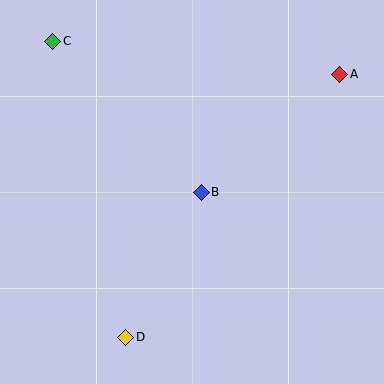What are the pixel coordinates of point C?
Point C is at (53, 41).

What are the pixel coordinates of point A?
Point A is at (340, 74).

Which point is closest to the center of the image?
Point B at (201, 192) is closest to the center.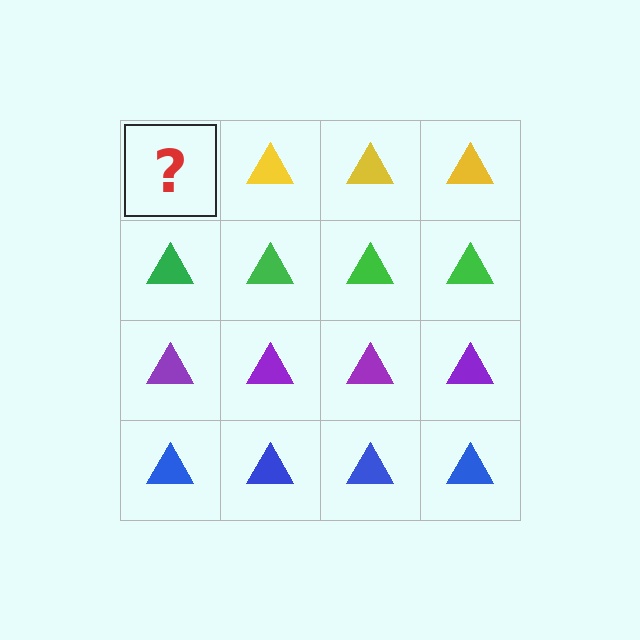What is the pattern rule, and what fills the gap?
The rule is that each row has a consistent color. The gap should be filled with a yellow triangle.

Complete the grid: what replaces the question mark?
The question mark should be replaced with a yellow triangle.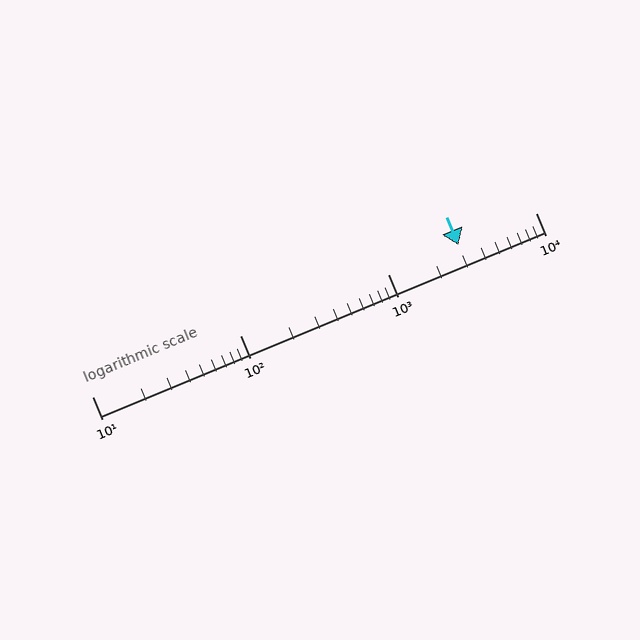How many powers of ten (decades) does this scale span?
The scale spans 3 decades, from 10 to 10000.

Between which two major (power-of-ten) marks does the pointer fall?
The pointer is between 1000 and 10000.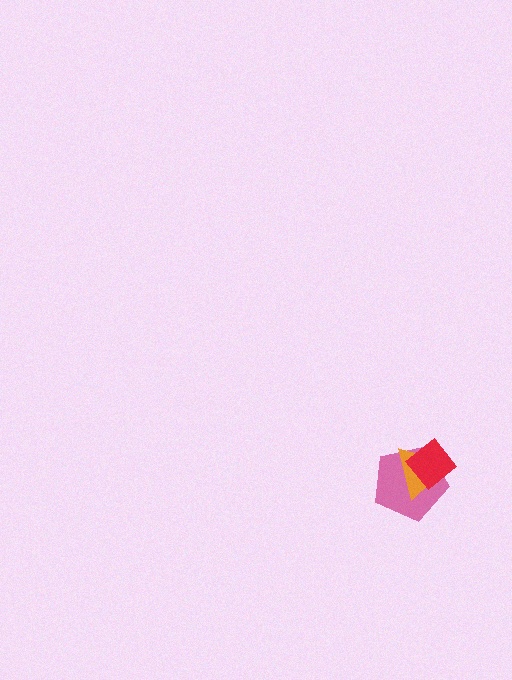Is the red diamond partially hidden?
No, no other shape covers it.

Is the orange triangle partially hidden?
Yes, it is partially covered by another shape.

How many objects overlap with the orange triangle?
2 objects overlap with the orange triangle.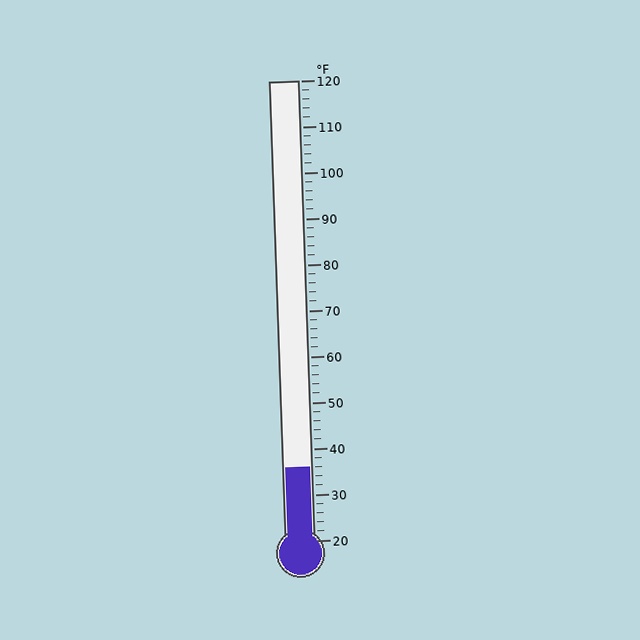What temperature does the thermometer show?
The thermometer shows approximately 36°F.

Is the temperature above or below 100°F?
The temperature is below 100°F.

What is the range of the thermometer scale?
The thermometer scale ranges from 20°F to 120°F.